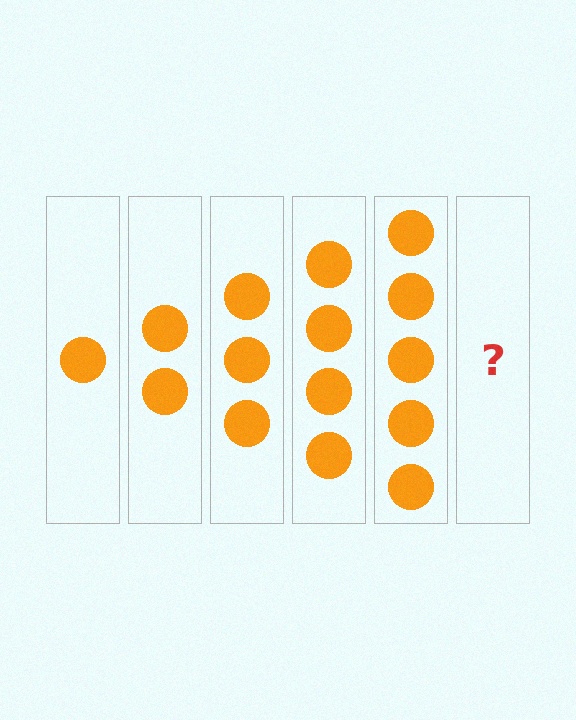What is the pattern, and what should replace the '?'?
The pattern is that each step adds one more circle. The '?' should be 6 circles.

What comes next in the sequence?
The next element should be 6 circles.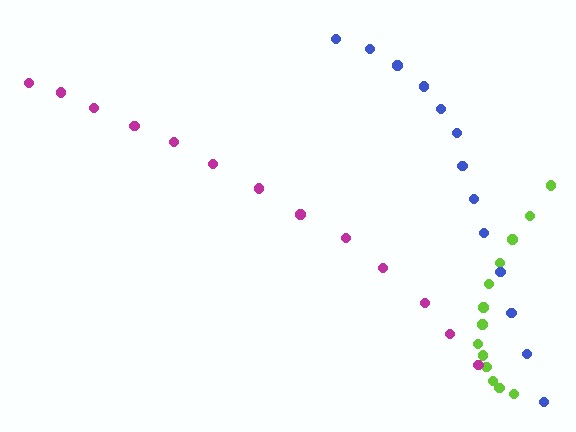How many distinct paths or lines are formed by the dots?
There are 3 distinct paths.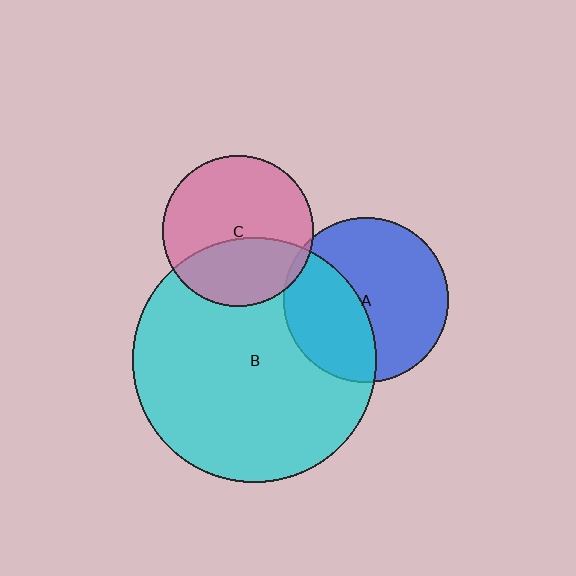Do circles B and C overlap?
Yes.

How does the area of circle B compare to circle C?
Approximately 2.6 times.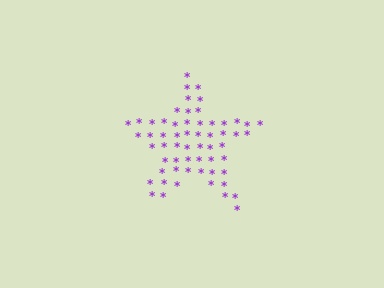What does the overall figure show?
The overall figure shows a star.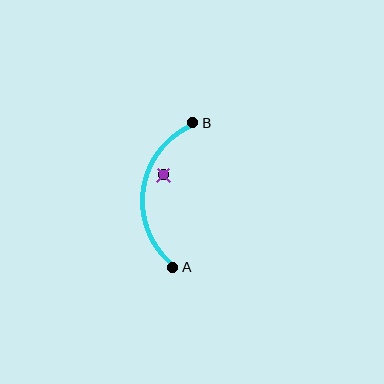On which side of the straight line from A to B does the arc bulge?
The arc bulges to the left of the straight line connecting A and B.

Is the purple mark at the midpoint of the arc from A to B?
No — the purple mark does not lie on the arc at all. It sits slightly inside the curve.